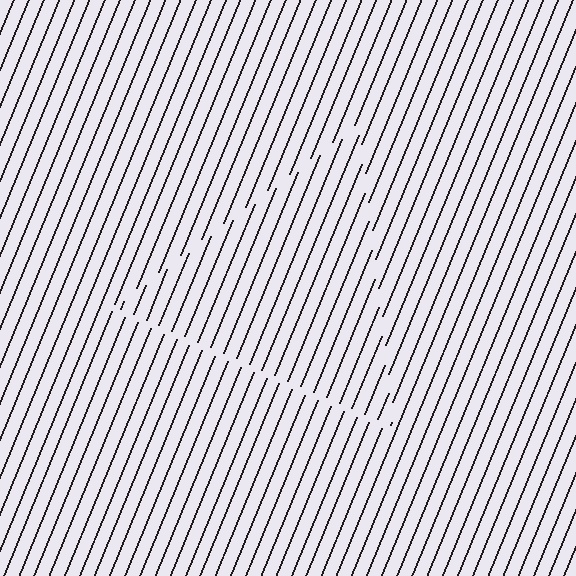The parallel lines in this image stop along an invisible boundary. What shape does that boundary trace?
An illusory triangle. The interior of the shape contains the same grating, shifted by half a period — the contour is defined by the phase discontinuity where line-ends from the inner and outer gratings abut.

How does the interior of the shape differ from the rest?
The interior of the shape contains the same grating, shifted by half a period — the contour is defined by the phase discontinuity where line-ends from the inner and outer gratings abut.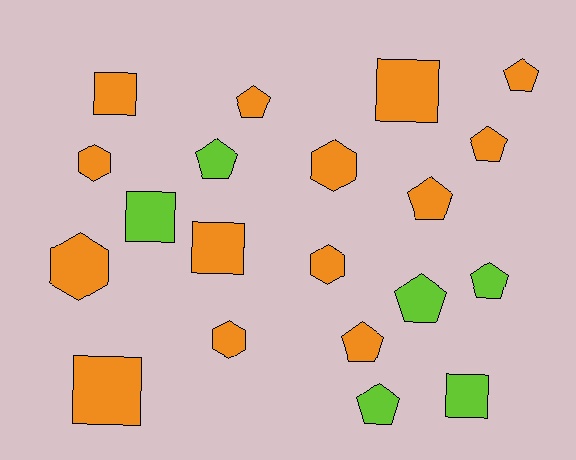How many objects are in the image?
There are 20 objects.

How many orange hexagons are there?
There are 5 orange hexagons.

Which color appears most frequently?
Orange, with 14 objects.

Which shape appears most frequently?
Pentagon, with 9 objects.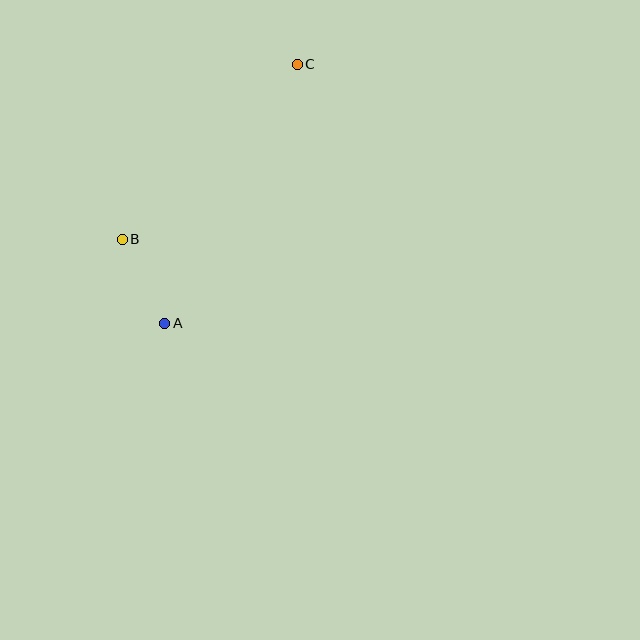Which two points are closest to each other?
Points A and B are closest to each other.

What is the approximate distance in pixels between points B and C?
The distance between B and C is approximately 247 pixels.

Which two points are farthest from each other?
Points A and C are farthest from each other.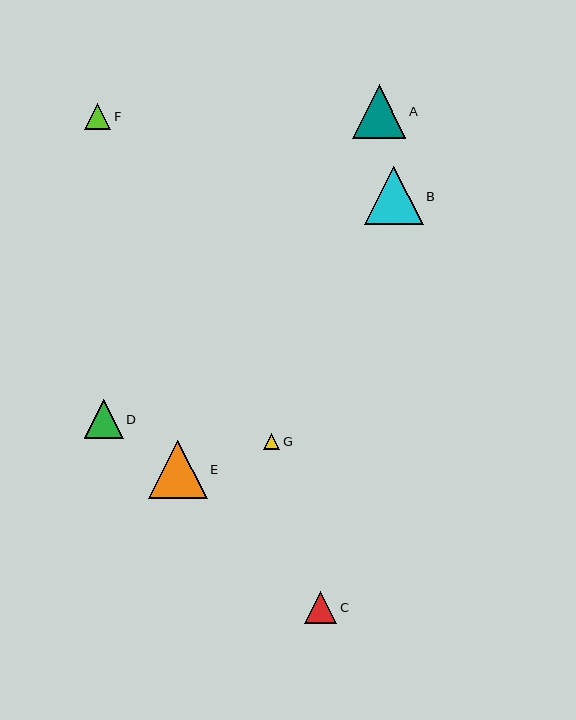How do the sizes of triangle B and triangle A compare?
Triangle B and triangle A are approximately the same size.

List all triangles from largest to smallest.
From largest to smallest: E, B, A, D, C, F, G.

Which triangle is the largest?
Triangle E is the largest with a size of approximately 59 pixels.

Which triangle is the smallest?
Triangle G is the smallest with a size of approximately 16 pixels.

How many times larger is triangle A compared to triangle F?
Triangle A is approximately 2.0 times the size of triangle F.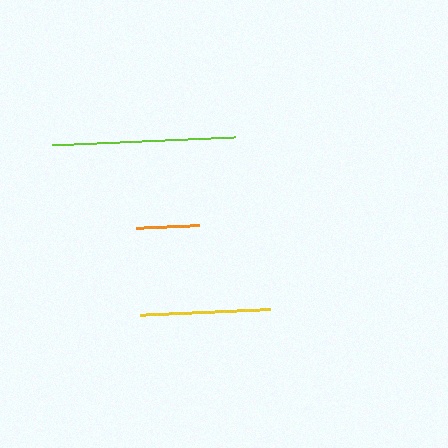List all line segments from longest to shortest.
From longest to shortest: lime, yellow, orange.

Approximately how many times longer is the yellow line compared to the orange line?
The yellow line is approximately 2.1 times the length of the orange line.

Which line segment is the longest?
The lime line is the longest at approximately 184 pixels.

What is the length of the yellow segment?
The yellow segment is approximately 130 pixels long.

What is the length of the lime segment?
The lime segment is approximately 184 pixels long.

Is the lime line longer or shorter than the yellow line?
The lime line is longer than the yellow line.